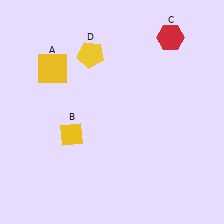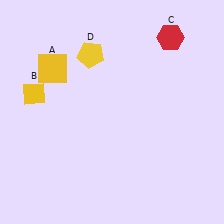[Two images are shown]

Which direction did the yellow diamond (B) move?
The yellow diamond (B) moved up.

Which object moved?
The yellow diamond (B) moved up.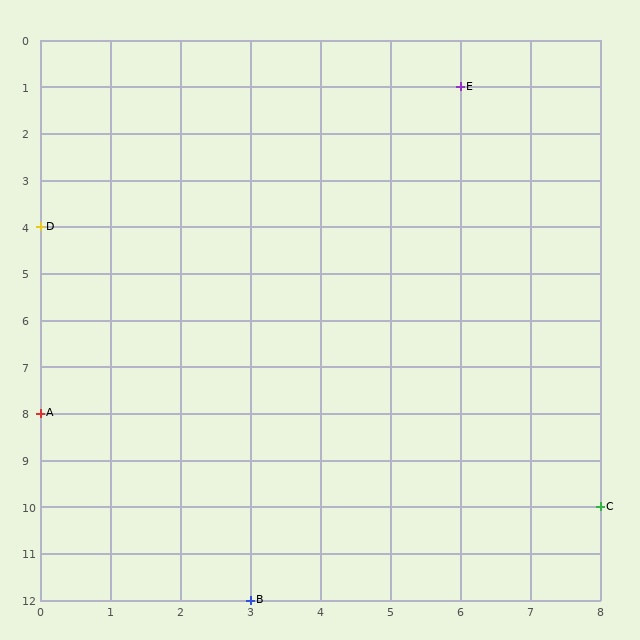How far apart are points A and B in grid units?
Points A and B are 3 columns and 4 rows apart (about 5.0 grid units diagonally).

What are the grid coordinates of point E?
Point E is at grid coordinates (6, 1).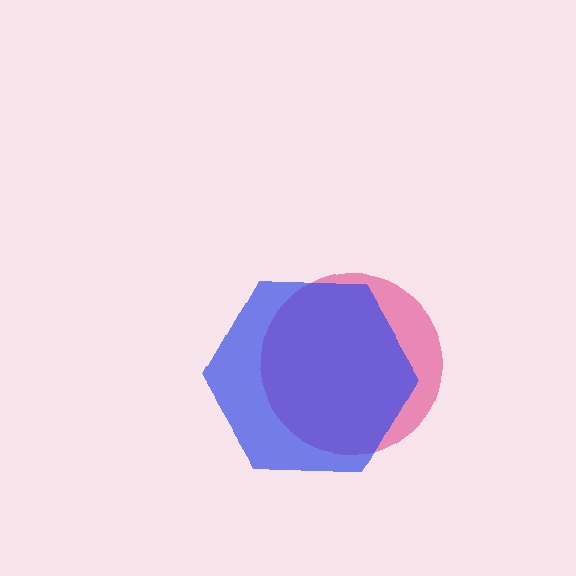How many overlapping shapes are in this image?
There are 2 overlapping shapes in the image.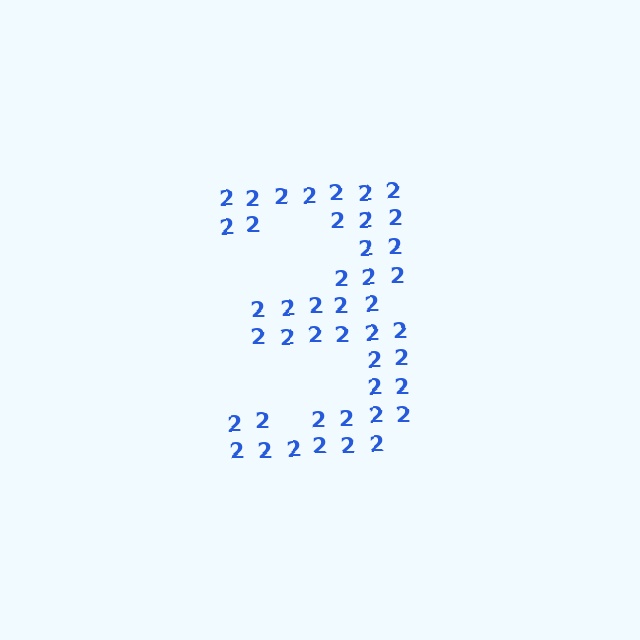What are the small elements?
The small elements are digit 2's.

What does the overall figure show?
The overall figure shows the digit 3.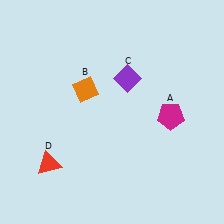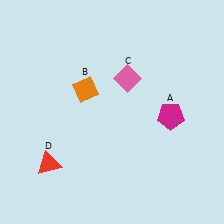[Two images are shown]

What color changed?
The diamond (C) changed from purple in Image 1 to pink in Image 2.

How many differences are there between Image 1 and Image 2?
There is 1 difference between the two images.